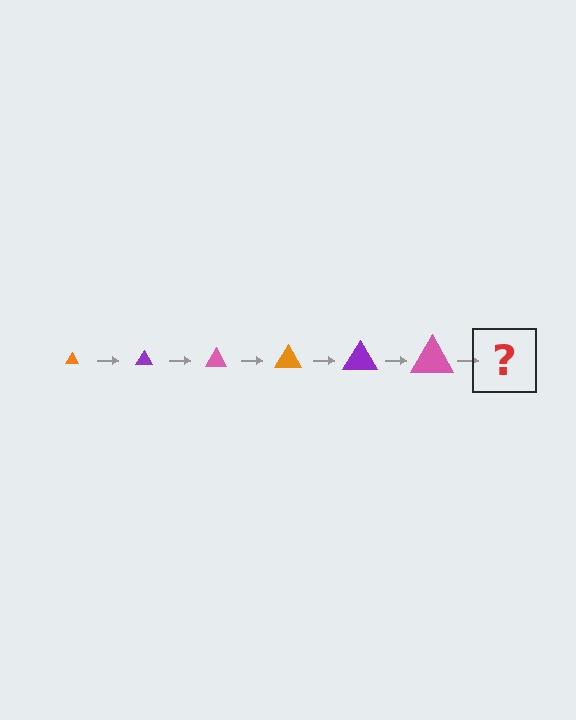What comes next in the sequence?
The next element should be an orange triangle, larger than the previous one.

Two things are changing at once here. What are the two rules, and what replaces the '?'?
The two rules are that the triangle grows larger each step and the color cycles through orange, purple, and pink. The '?' should be an orange triangle, larger than the previous one.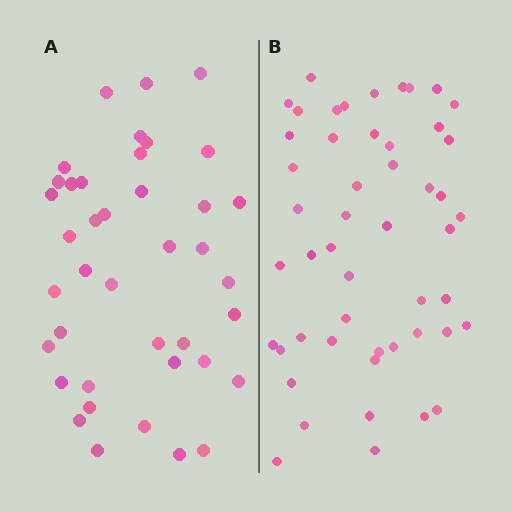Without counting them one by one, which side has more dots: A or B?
Region B (the right region) has more dots.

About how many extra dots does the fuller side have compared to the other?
Region B has roughly 10 or so more dots than region A.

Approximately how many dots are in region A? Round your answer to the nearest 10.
About 40 dots.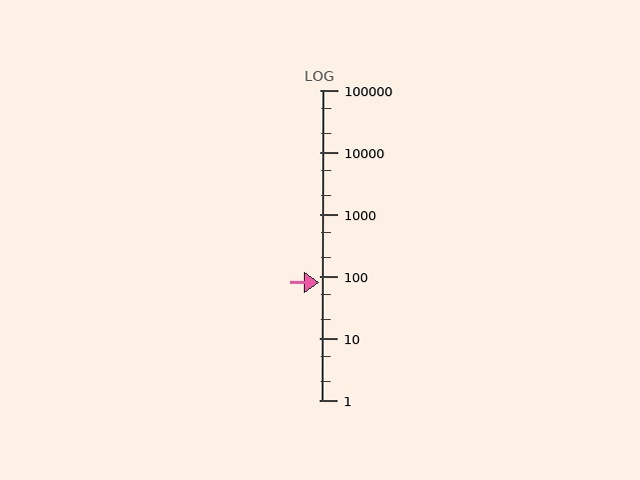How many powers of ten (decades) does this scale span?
The scale spans 5 decades, from 1 to 100000.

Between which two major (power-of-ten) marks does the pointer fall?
The pointer is between 10 and 100.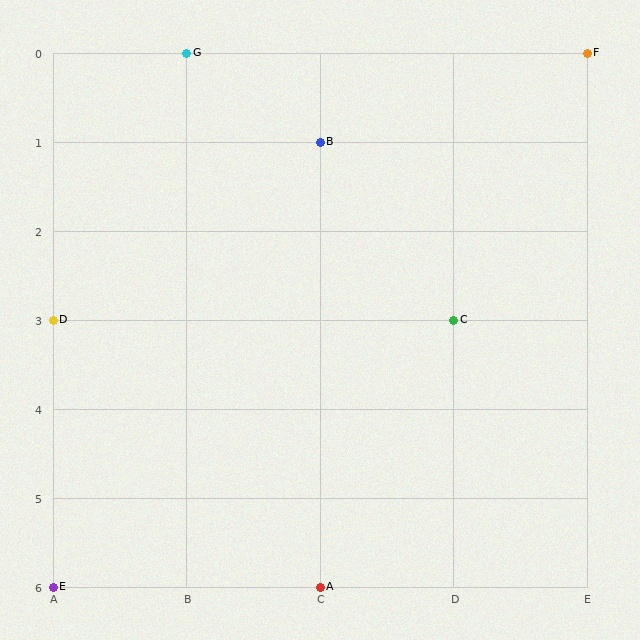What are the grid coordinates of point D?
Point D is at grid coordinates (A, 3).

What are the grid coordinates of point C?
Point C is at grid coordinates (D, 3).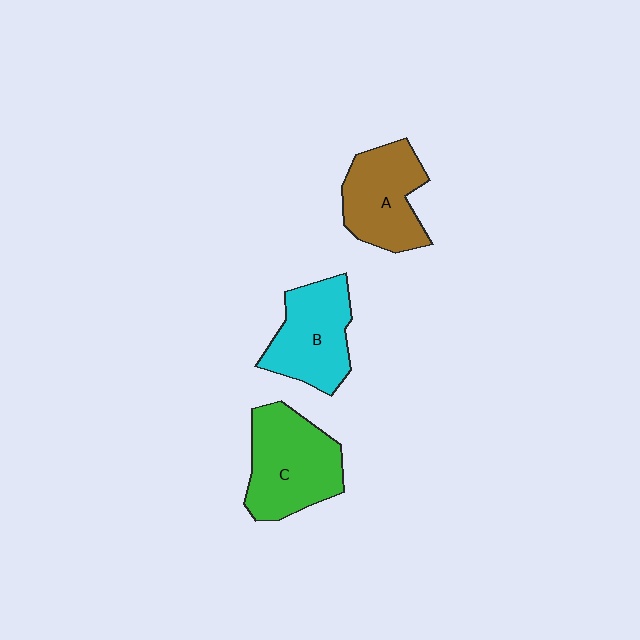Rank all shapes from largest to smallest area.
From largest to smallest: C (green), B (cyan), A (brown).